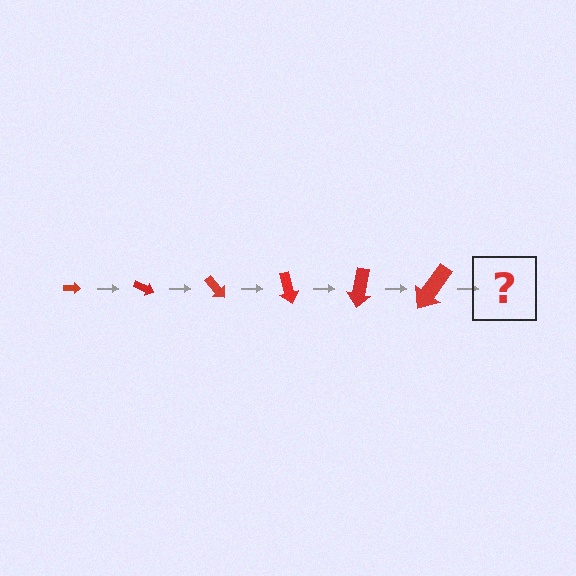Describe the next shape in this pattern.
It should be an arrow, larger than the previous one and rotated 150 degrees from the start.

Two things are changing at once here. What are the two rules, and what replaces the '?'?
The two rules are that the arrow grows larger each step and it rotates 25 degrees each step. The '?' should be an arrow, larger than the previous one and rotated 150 degrees from the start.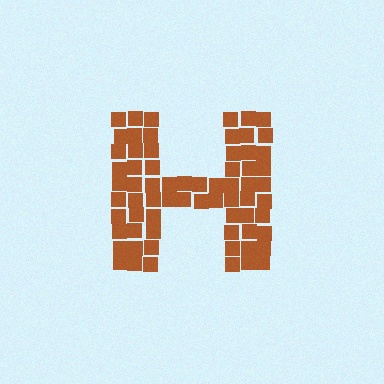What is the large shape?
The large shape is the letter H.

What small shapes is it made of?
It is made of small squares.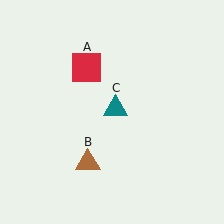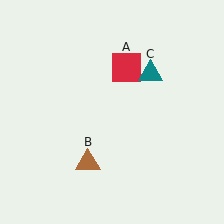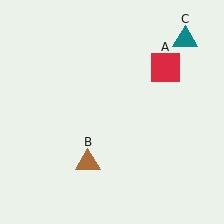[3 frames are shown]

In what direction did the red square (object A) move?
The red square (object A) moved right.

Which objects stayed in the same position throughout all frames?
Brown triangle (object B) remained stationary.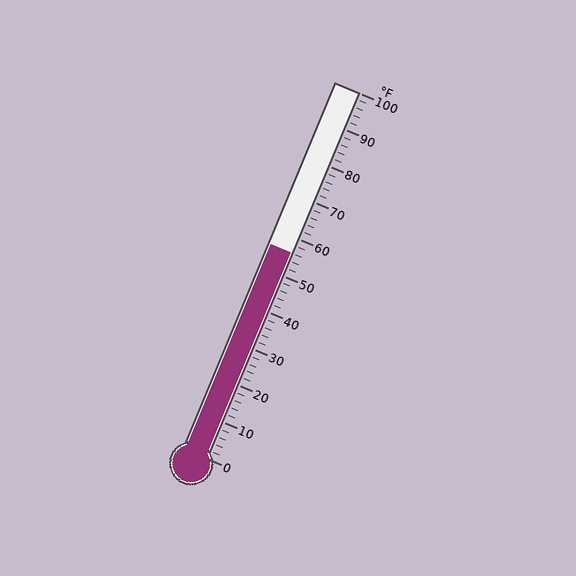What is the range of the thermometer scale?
The thermometer scale ranges from 0°F to 100°F.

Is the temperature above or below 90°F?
The temperature is below 90°F.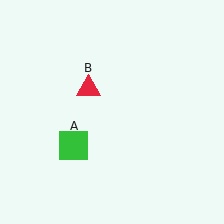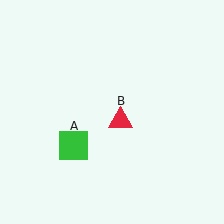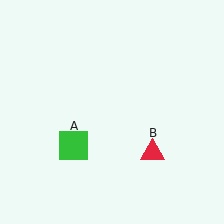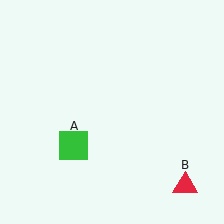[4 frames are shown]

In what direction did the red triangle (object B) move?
The red triangle (object B) moved down and to the right.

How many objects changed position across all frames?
1 object changed position: red triangle (object B).